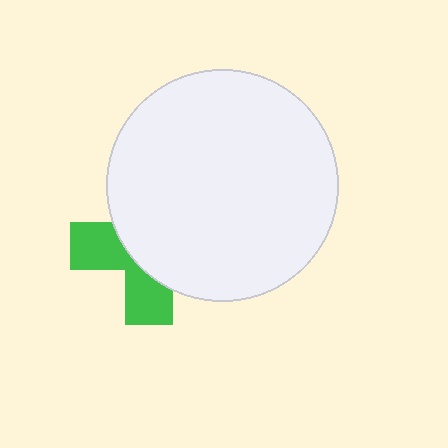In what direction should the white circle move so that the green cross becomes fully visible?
The white circle should move toward the upper-right. That is the shortest direction to clear the overlap and leave the green cross fully visible.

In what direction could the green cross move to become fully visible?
The green cross could move toward the lower-left. That would shift it out from behind the white circle entirely.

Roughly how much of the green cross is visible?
A small part of it is visible (roughly 38%).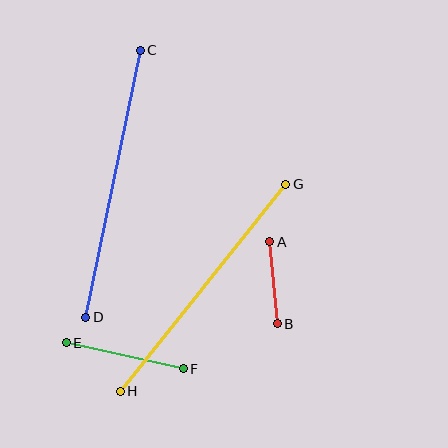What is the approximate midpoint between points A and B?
The midpoint is at approximately (274, 283) pixels.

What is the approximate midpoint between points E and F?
The midpoint is at approximately (125, 356) pixels.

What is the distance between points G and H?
The distance is approximately 265 pixels.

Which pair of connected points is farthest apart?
Points C and D are farthest apart.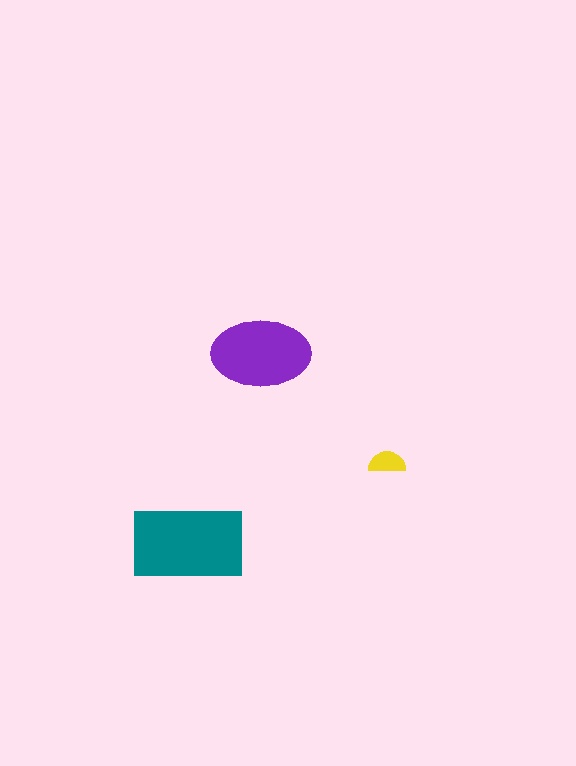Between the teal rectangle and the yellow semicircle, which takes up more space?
The teal rectangle.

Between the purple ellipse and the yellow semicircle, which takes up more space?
The purple ellipse.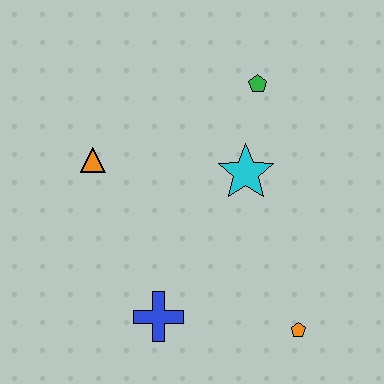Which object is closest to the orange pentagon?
The blue cross is closest to the orange pentagon.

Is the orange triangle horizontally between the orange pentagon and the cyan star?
No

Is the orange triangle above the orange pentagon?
Yes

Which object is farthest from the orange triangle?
The orange pentagon is farthest from the orange triangle.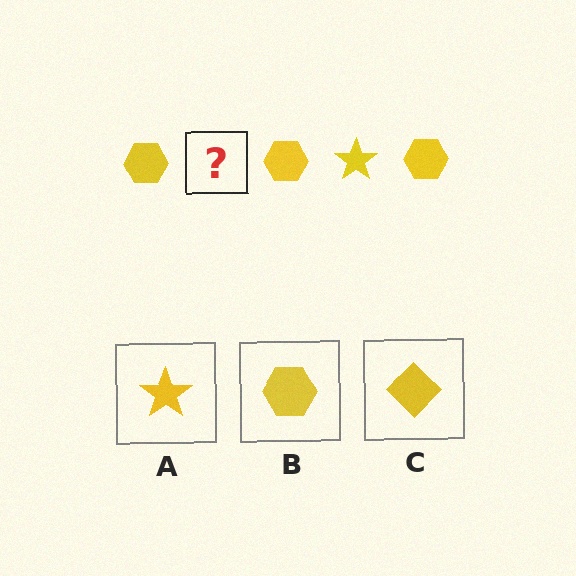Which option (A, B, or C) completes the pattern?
A.